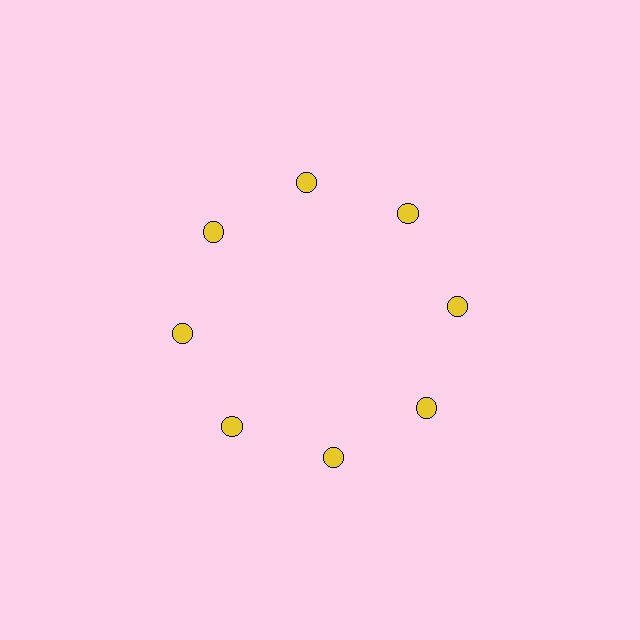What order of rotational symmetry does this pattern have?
This pattern has 8-fold rotational symmetry.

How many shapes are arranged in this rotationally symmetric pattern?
There are 8 shapes, arranged in 8 groups of 1.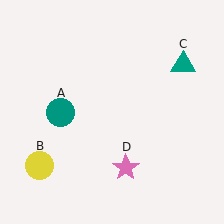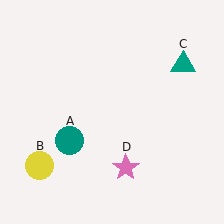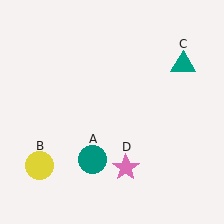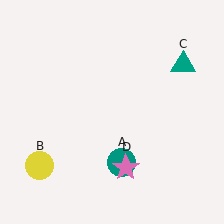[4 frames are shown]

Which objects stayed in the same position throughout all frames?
Yellow circle (object B) and teal triangle (object C) and pink star (object D) remained stationary.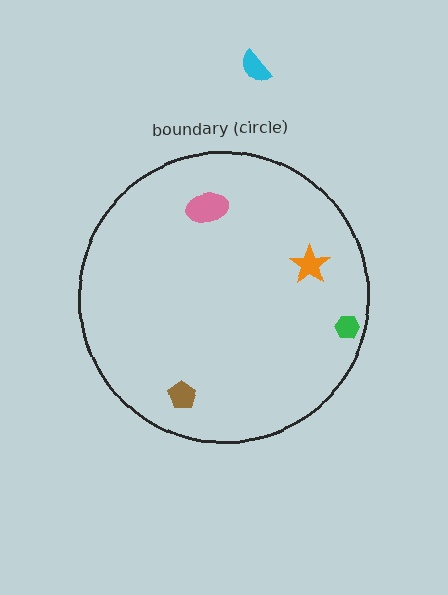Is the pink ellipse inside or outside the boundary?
Inside.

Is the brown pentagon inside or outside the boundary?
Inside.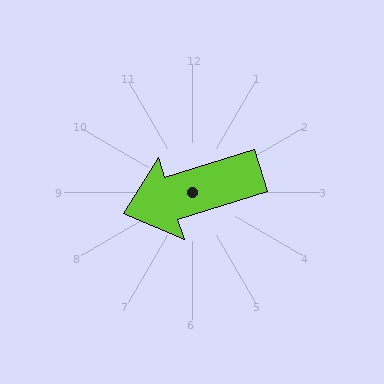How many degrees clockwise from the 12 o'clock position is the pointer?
Approximately 253 degrees.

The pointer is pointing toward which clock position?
Roughly 8 o'clock.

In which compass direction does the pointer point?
West.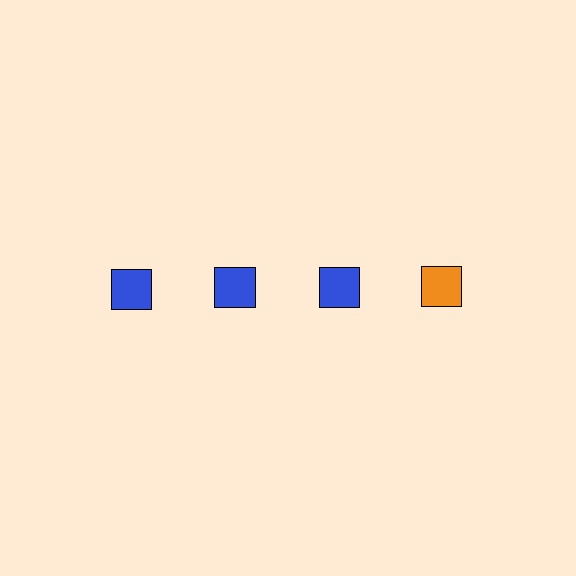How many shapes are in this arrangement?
There are 4 shapes arranged in a grid pattern.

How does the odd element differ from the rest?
It has a different color: orange instead of blue.